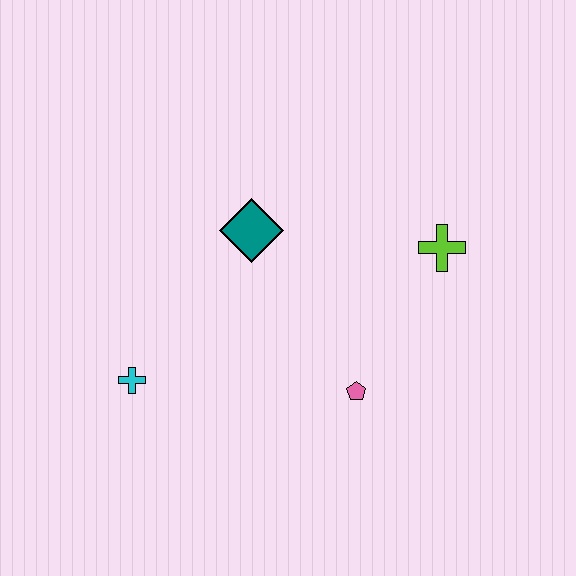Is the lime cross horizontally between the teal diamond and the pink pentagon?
No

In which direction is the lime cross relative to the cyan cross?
The lime cross is to the right of the cyan cross.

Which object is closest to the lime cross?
The pink pentagon is closest to the lime cross.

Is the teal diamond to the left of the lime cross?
Yes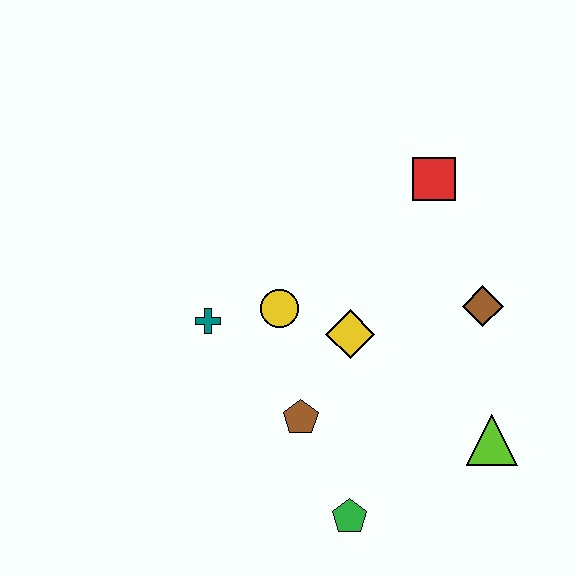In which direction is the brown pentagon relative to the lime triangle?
The brown pentagon is to the left of the lime triangle.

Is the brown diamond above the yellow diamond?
Yes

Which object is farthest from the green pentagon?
The red square is farthest from the green pentagon.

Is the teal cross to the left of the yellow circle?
Yes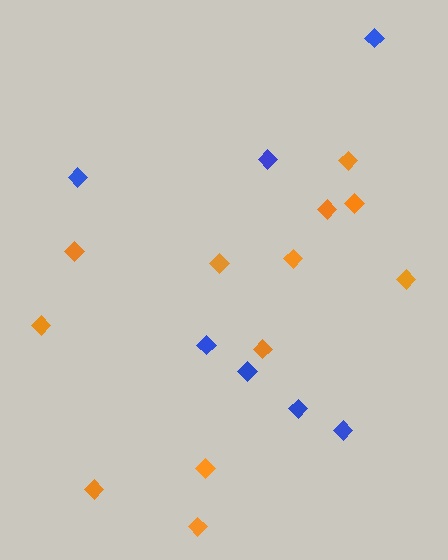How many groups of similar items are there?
There are 2 groups: one group of blue diamonds (7) and one group of orange diamonds (12).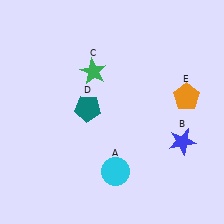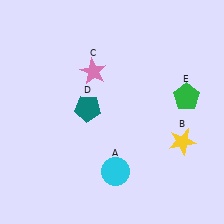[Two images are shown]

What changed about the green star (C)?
In Image 1, C is green. In Image 2, it changed to pink.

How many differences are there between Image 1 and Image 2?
There are 3 differences between the two images.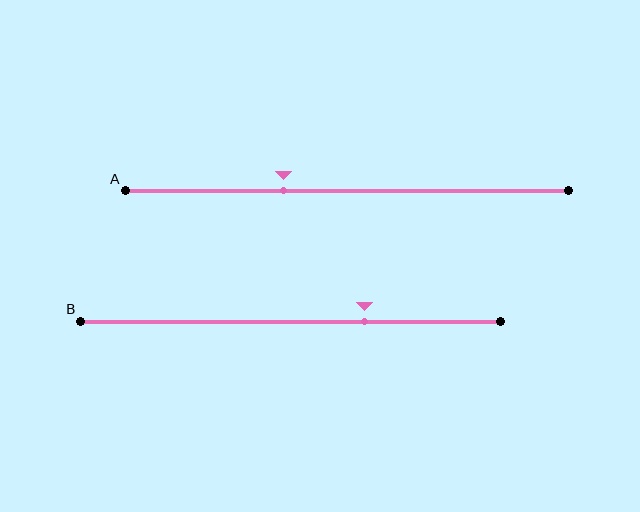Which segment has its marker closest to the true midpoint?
Segment A has its marker closest to the true midpoint.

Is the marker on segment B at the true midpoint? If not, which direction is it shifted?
No, the marker on segment B is shifted to the right by about 18% of the segment length.